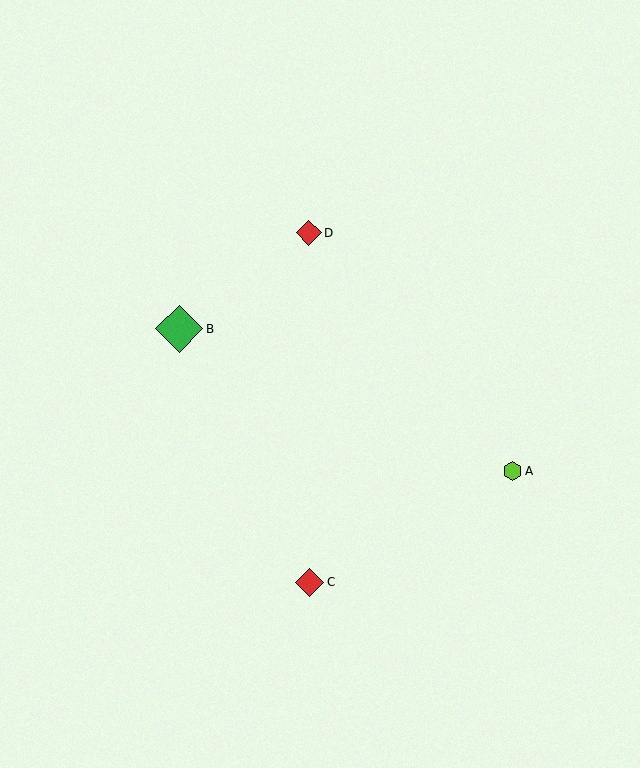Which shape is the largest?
The green diamond (labeled B) is the largest.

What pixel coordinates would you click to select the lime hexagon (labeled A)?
Click at (512, 471) to select the lime hexagon A.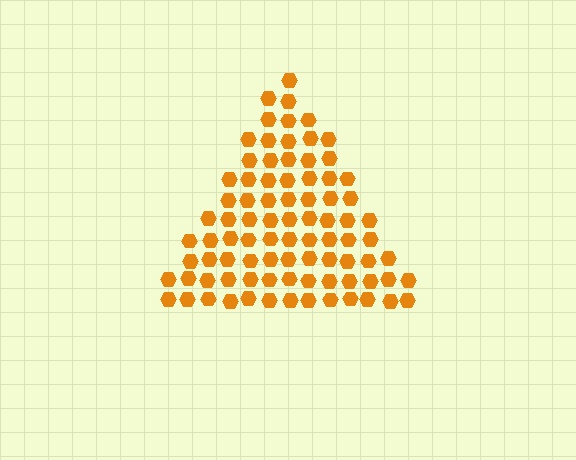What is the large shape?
The large shape is a triangle.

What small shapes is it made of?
It is made of small hexagons.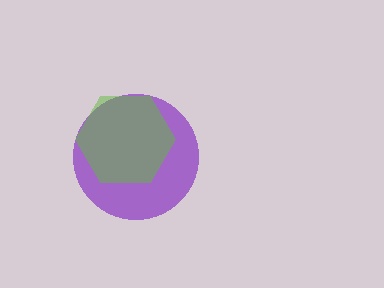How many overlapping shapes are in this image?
There are 2 overlapping shapes in the image.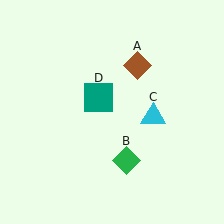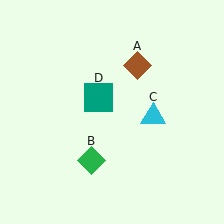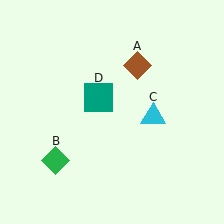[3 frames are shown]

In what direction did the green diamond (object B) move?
The green diamond (object B) moved left.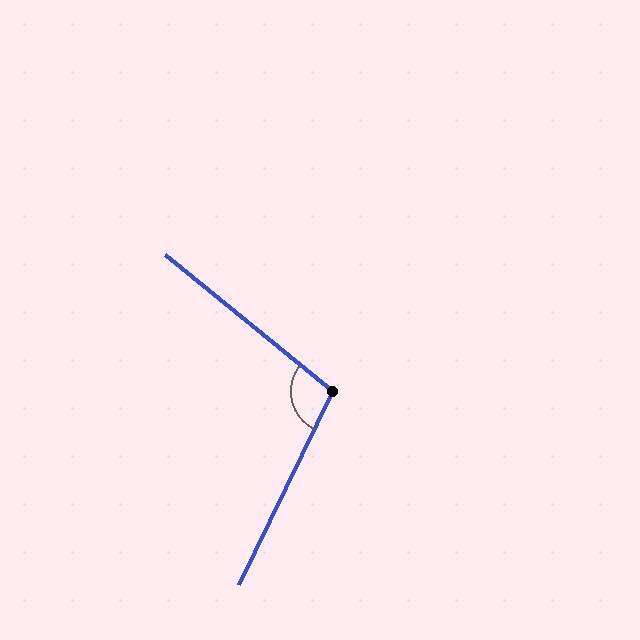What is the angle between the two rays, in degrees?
Approximately 103 degrees.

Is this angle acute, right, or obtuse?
It is obtuse.